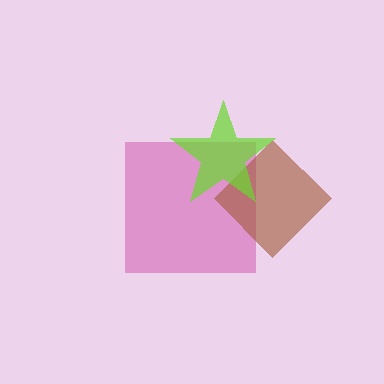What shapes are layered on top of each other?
The layered shapes are: a magenta square, a brown diamond, a lime star.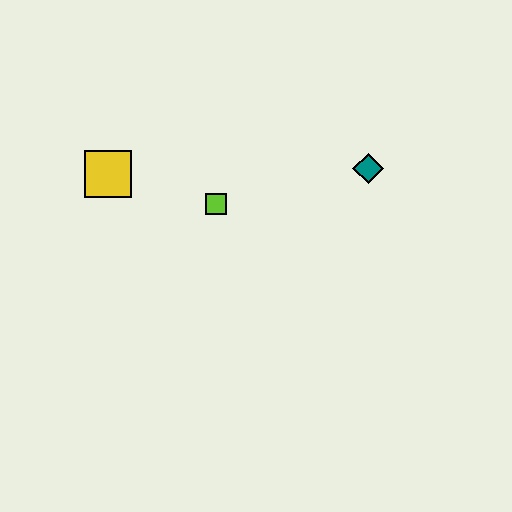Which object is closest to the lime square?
The yellow square is closest to the lime square.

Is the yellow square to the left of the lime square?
Yes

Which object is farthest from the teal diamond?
The yellow square is farthest from the teal diamond.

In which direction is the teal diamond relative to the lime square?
The teal diamond is to the right of the lime square.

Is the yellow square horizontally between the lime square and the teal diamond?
No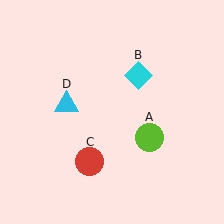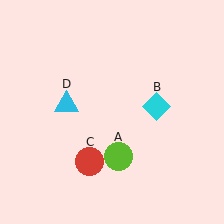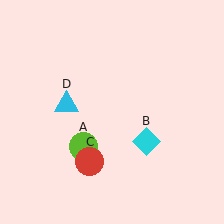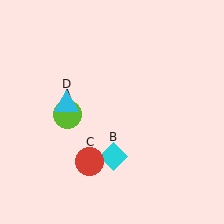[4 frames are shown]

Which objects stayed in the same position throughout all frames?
Red circle (object C) and cyan triangle (object D) remained stationary.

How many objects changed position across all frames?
2 objects changed position: lime circle (object A), cyan diamond (object B).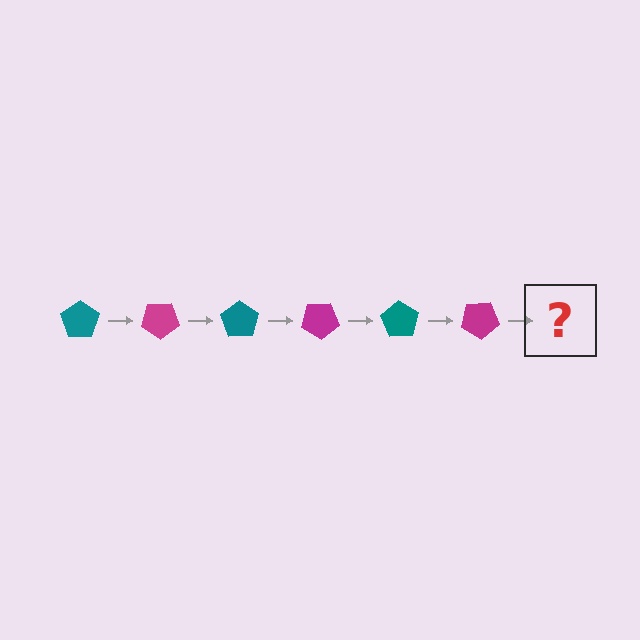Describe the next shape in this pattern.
It should be a teal pentagon, rotated 210 degrees from the start.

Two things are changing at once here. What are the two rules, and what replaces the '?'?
The two rules are that it rotates 35 degrees each step and the color cycles through teal and magenta. The '?' should be a teal pentagon, rotated 210 degrees from the start.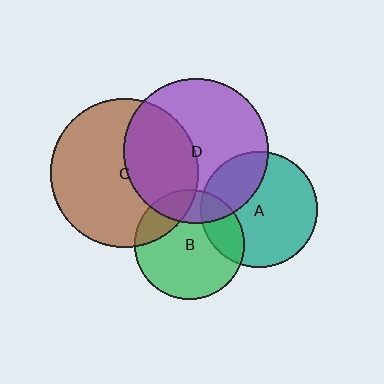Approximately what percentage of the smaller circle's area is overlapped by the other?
Approximately 30%.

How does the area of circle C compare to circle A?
Approximately 1.6 times.